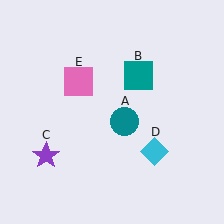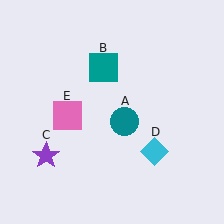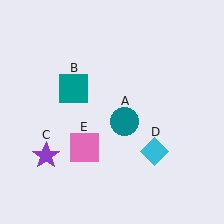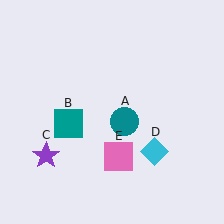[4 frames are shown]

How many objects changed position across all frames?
2 objects changed position: teal square (object B), pink square (object E).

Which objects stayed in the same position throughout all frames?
Teal circle (object A) and purple star (object C) and cyan diamond (object D) remained stationary.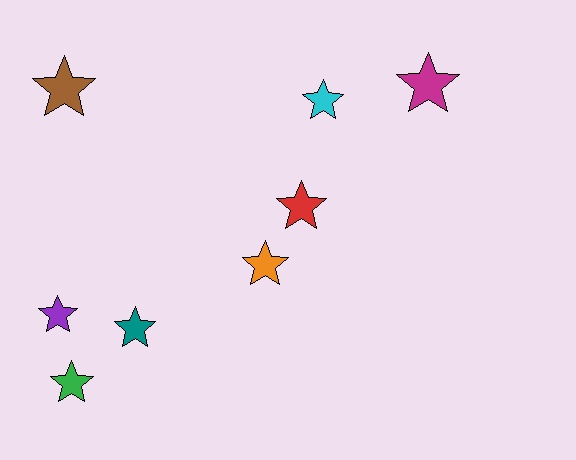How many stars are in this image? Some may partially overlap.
There are 8 stars.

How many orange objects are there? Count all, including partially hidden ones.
There is 1 orange object.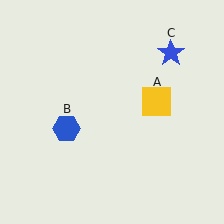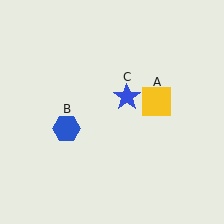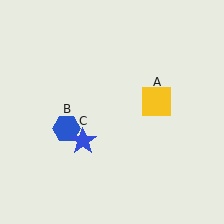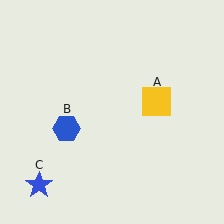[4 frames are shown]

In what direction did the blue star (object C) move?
The blue star (object C) moved down and to the left.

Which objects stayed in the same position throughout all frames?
Yellow square (object A) and blue hexagon (object B) remained stationary.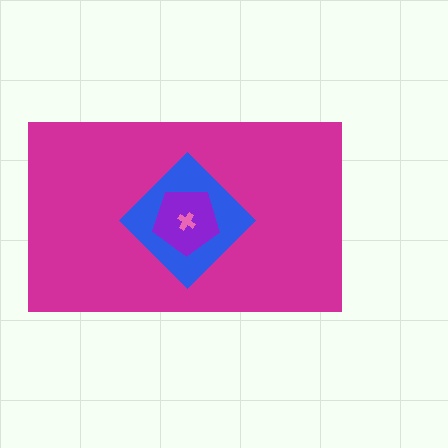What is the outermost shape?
The magenta rectangle.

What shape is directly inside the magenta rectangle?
The blue diamond.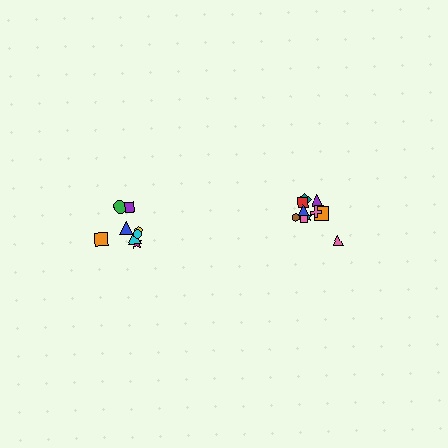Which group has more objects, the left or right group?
The right group.